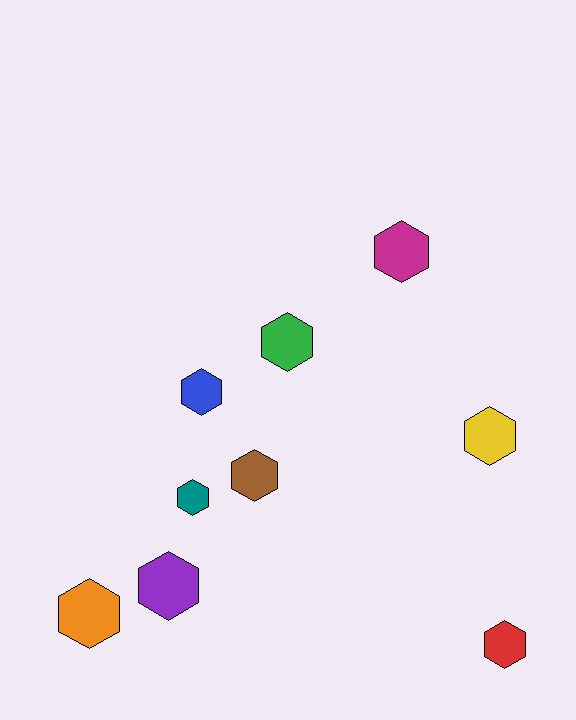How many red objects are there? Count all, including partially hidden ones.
There is 1 red object.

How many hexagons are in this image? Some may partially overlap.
There are 9 hexagons.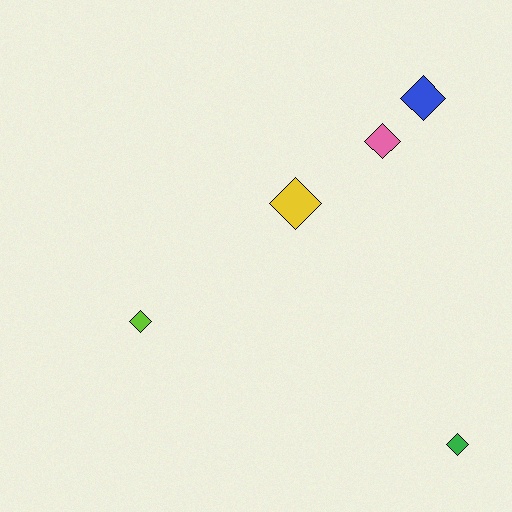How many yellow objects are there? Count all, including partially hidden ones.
There is 1 yellow object.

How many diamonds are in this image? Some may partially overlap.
There are 5 diamonds.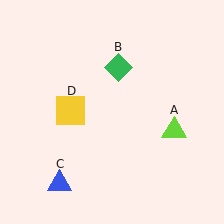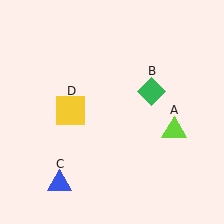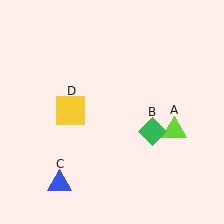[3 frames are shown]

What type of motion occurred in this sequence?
The green diamond (object B) rotated clockwise around the center of the scene.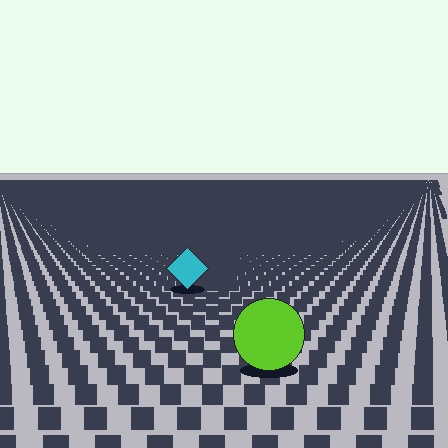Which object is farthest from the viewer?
The cyan diamond is farthest from the viewer. It appears smaller and the ground texture around it is denser.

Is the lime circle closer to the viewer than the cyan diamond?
Yes. The lime circle is closer — you can tell from the texture gradient: the ground texture is coarser near it.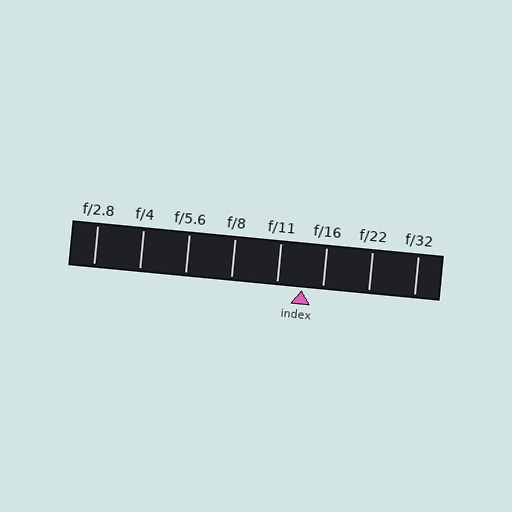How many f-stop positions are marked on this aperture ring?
There are 8 f-stop positions marked.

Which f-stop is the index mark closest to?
The index mark is closest to f/16.